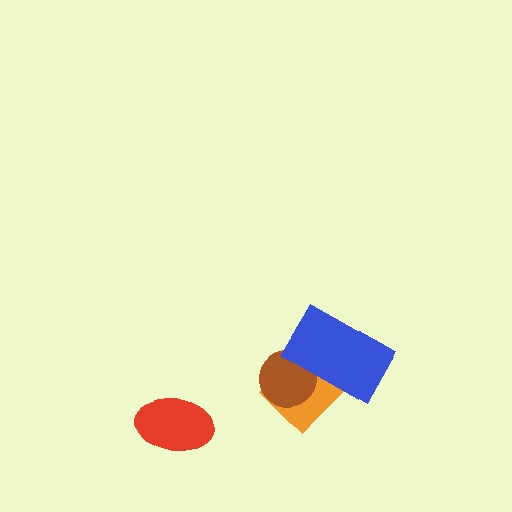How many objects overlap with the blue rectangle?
2 objects overlap with the blue rectangle.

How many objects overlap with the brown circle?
2 objects overlap with the brown circle.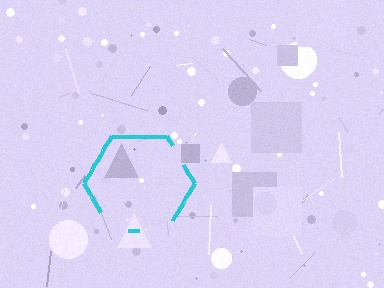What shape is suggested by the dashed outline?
The dashed outline suggests a hexagon.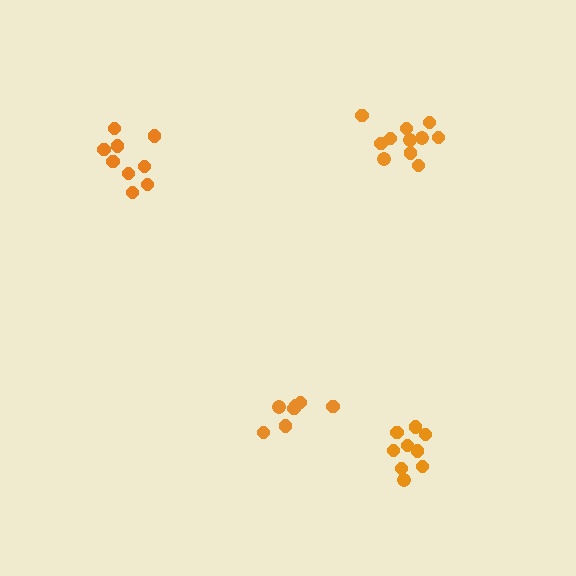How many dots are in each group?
Group 1: 11 dots, Group 2: 9 dots, Group 3: 7 dots, Group 4: 9 dots (36 total).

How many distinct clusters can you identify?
There are 4 distinct clusters.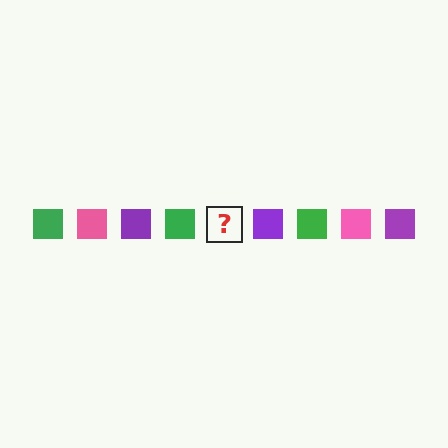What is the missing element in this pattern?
The missing element is a pink square.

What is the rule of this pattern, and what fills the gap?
The rule is that the pattern cycles through green, pink, purple squares. The gap should be filled with a pink square.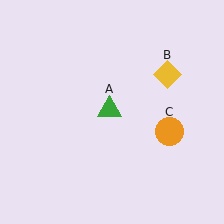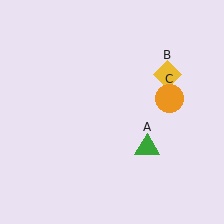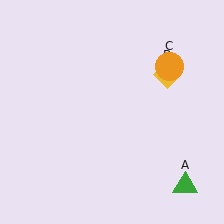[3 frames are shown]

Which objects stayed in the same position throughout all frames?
Yellow diamond (object B) remained stationary.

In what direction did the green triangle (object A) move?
The green triangle (object A) moved down and to the right.